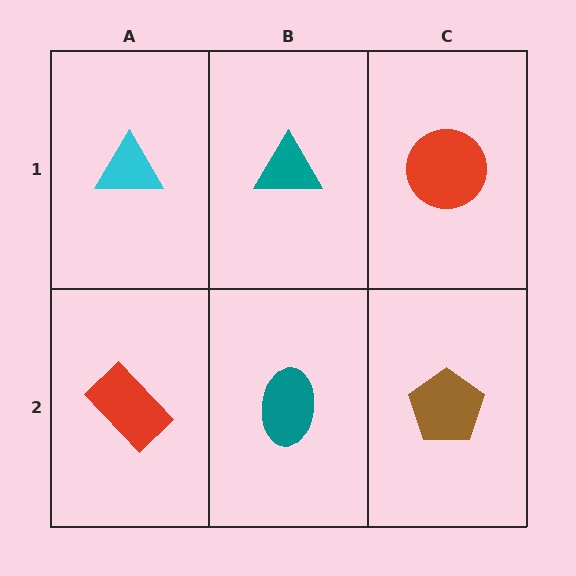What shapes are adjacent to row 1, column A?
A red rectangle (row 2, column A), a teal triangle (row 1, column B).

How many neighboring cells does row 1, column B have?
3.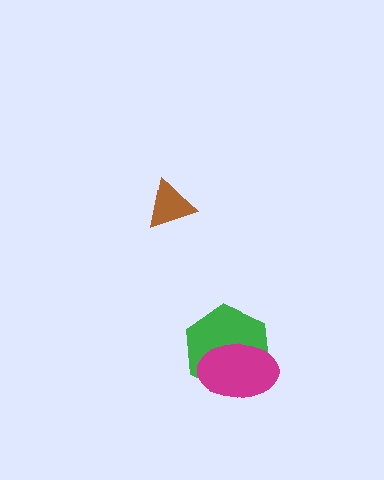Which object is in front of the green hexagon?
The magenta ellipse is in front of the green hexagon.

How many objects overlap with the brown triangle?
0 objects overlap with the brown triangle.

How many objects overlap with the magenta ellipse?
1 object overlaps with the magenta ellipse.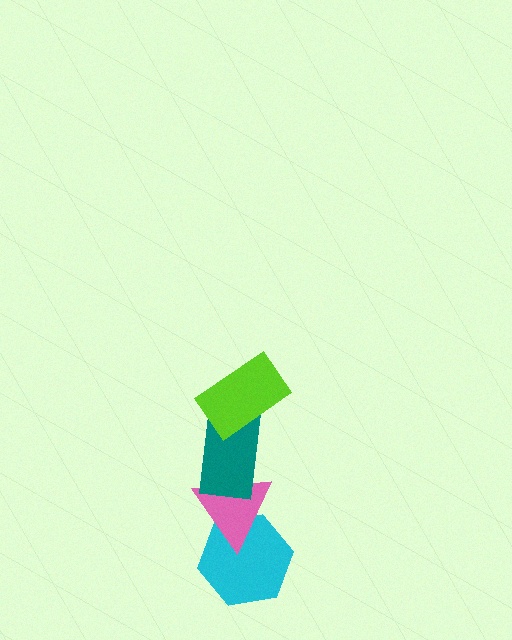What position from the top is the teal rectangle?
The teal rectangle is 2nd from the top.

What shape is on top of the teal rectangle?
The lime rectangle is on top of the teal rectangle.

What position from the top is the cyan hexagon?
The cyan hexagon is 4th from the top.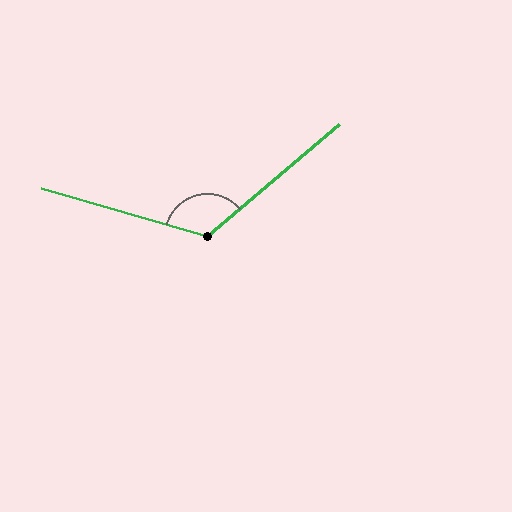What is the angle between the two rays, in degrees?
Approximately 124 degrees.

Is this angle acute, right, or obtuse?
It is obtuse.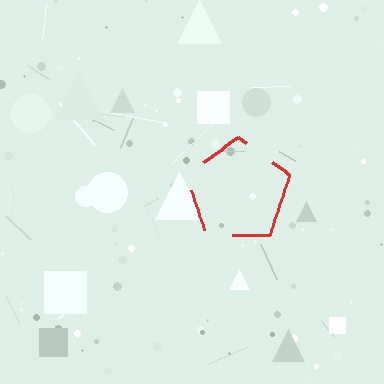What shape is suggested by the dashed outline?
The dashed outline suggests a pentagon.